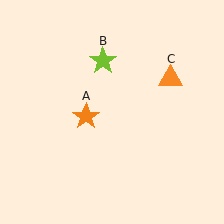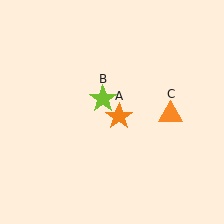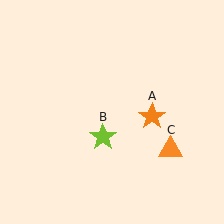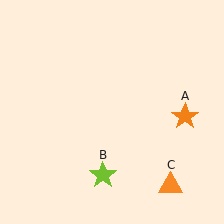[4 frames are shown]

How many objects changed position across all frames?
3 objects changed position: orange star (object A), lime star (object B), orange triangle (object C).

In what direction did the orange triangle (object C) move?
The orange triangle (object C) moved down.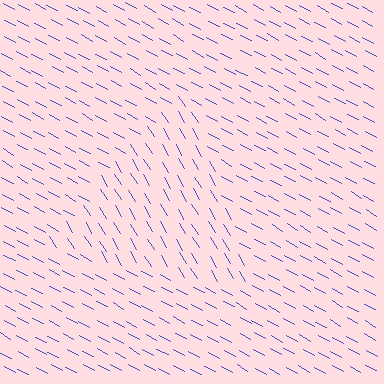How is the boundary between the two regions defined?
The boundary is defined purely by a change in line orientation (approximately 31 degrees difference). All lines are the same color and thickness.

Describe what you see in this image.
The image is filled with small blue line segments. A triangle region in the image has lines oriented differently from the surrounding lines, creating a visible texture boundary.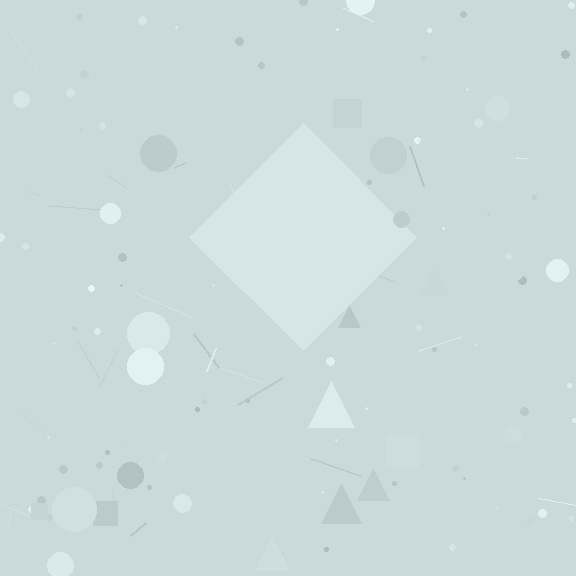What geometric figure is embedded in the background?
A diamond is embedded in the background.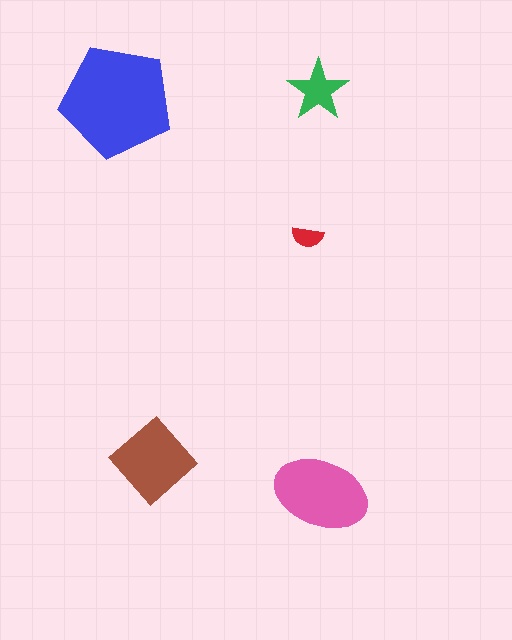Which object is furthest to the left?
The blue pentagon is leftmost.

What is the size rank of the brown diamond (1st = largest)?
3rd.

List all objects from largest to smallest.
The blue pentagon, the pink ellipse, the brown diamond, the green star, the red semicircle.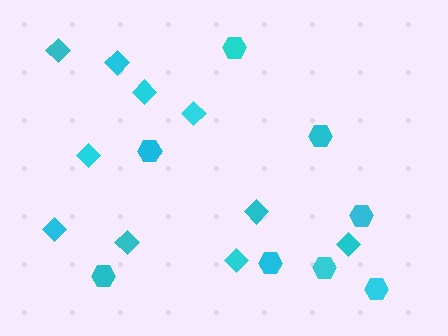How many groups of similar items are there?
There are 2 groups: one group of diamonds (10) and one group of hexagons (8).